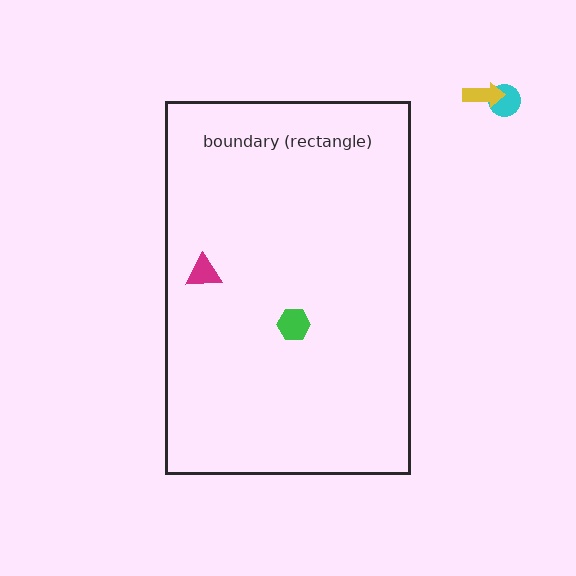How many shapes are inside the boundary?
2 inside, 2 outside.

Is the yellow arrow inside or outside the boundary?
Outside.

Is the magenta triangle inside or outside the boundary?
Inside.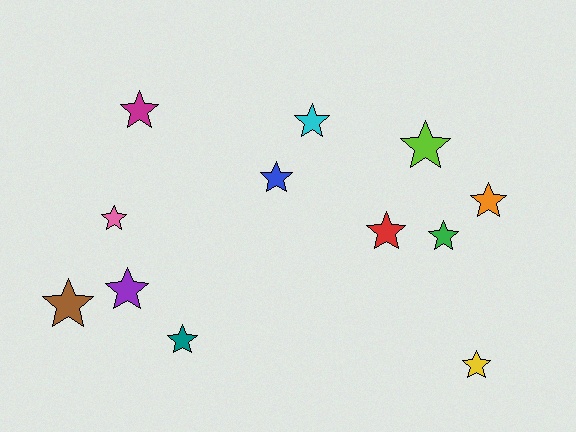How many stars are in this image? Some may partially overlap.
There are 12 stars.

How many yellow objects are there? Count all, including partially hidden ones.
There is 1 yellow object.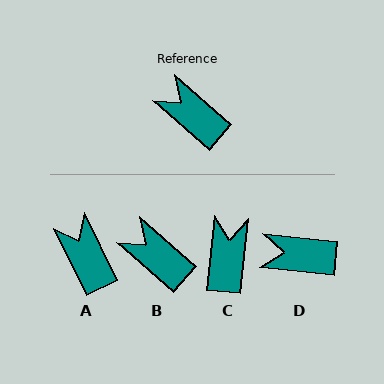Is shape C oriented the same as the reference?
No, it is off by about 55 degrees.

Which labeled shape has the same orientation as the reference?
B.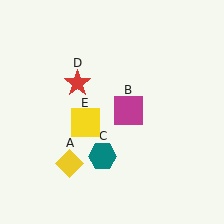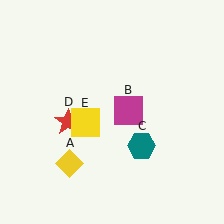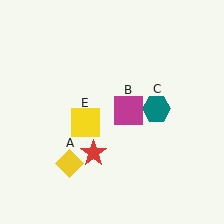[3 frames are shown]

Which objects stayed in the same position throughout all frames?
Yellow diamond (object A) and magenta square (object B) and yellow square (object E) remained stationary.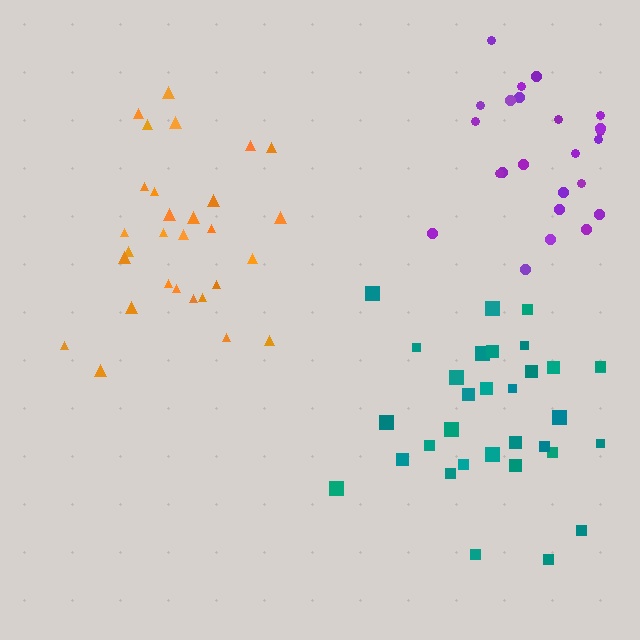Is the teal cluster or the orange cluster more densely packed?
Teal.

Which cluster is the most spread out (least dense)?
Purple.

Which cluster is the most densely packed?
Teal.